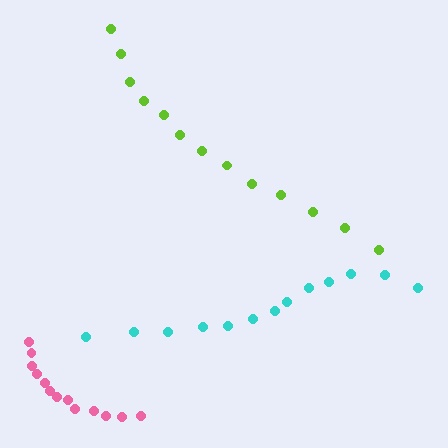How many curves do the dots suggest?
There are 3 distinct paths.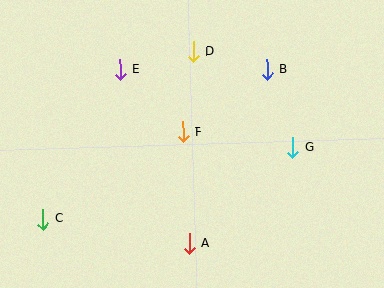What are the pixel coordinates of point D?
Point D is at (193, 52).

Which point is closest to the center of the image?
Point F at (183, 132) is closest to the center.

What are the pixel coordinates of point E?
Point E is at (120, 70).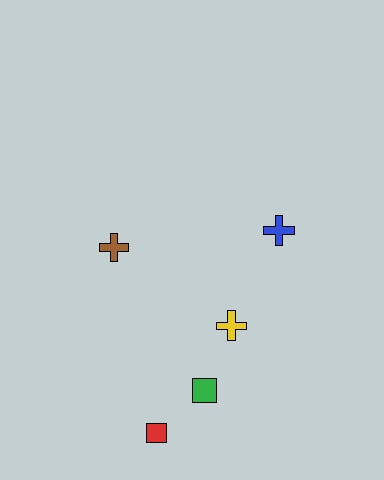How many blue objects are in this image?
There is 1 blue object.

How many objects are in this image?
There are 5 objects.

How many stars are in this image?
There are no stars.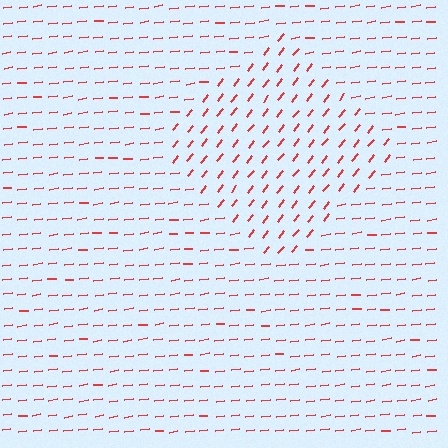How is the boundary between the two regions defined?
The boundary is defined purely by a change in line orientation (approximately 45 degrees difference). All lines are the same color and thickness.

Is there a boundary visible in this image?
Yes, there is a texture boundary formed by a change in line orientation.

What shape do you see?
I see a diamond.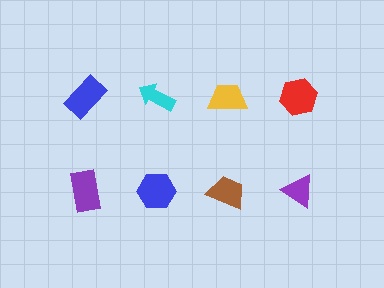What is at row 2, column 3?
A brown trapezoid.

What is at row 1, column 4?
A red hexagon.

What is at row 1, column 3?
A yellow trapezoid.